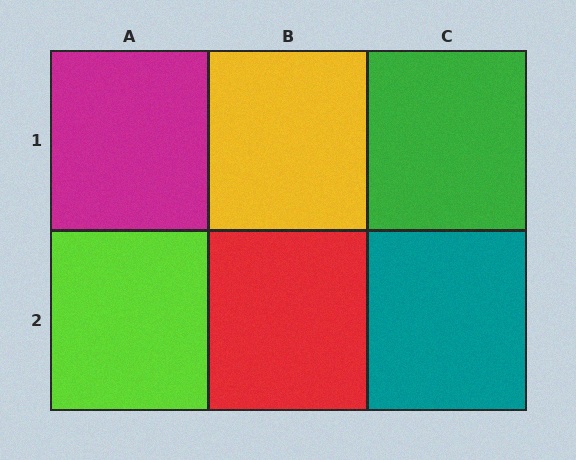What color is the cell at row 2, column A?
Lime.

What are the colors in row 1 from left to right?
Magenta, yellow, green.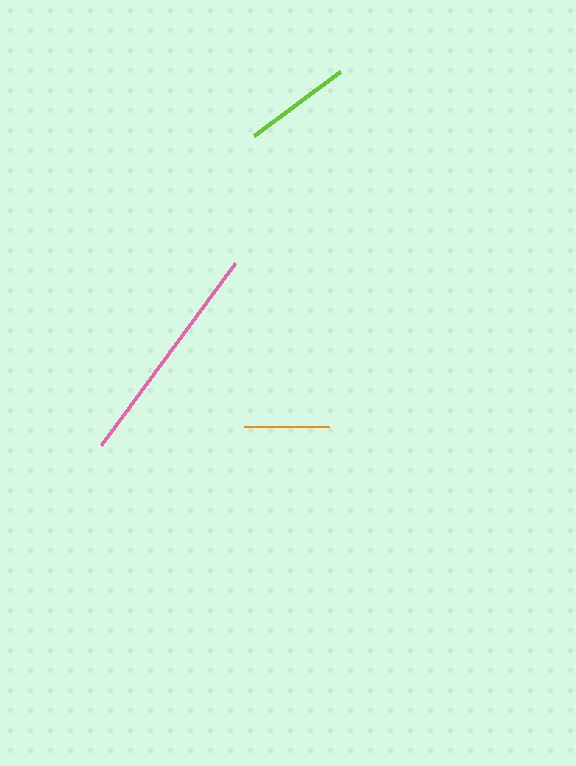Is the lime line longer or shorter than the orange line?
The lime line is longer than the orange line.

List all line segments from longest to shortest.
From longest to shortest: pink, lime, orange.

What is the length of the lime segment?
The lime segment is approximately 107 pixels long.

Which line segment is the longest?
The pink line is the longest at approximately 227 pixels.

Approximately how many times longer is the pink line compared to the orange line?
The pink line is approximately 2.7 times the length of the orange line.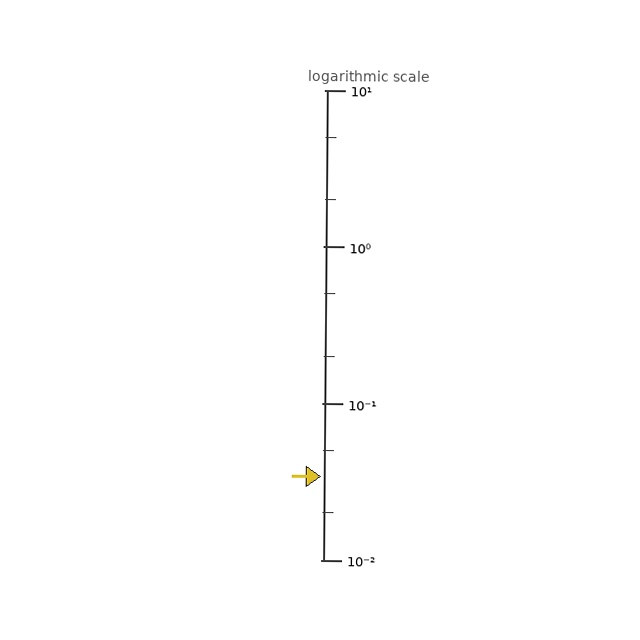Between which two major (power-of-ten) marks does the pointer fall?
The pointer is between 0.01 and 0.1.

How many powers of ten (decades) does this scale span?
The scale spans 3 decades, from 0.01 to 10.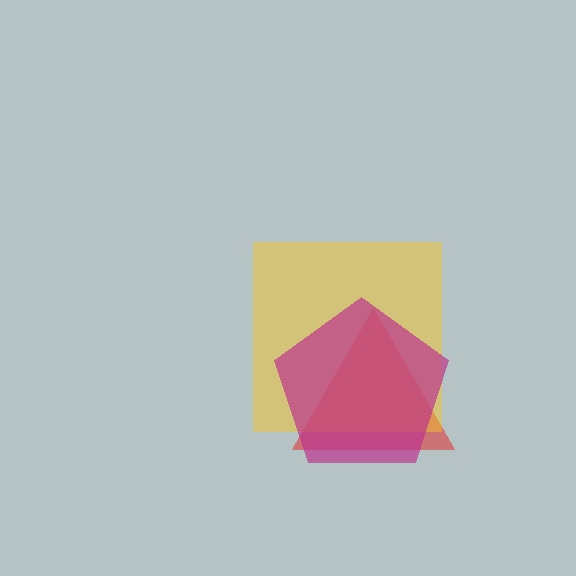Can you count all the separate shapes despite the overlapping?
Yes, there are 3 separate shapes.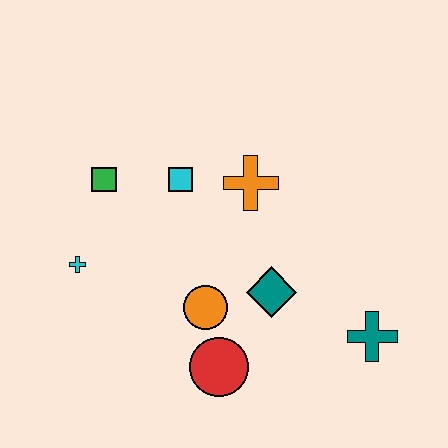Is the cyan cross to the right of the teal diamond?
No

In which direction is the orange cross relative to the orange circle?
The orange cross is above the orange circle.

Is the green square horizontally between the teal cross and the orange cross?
No